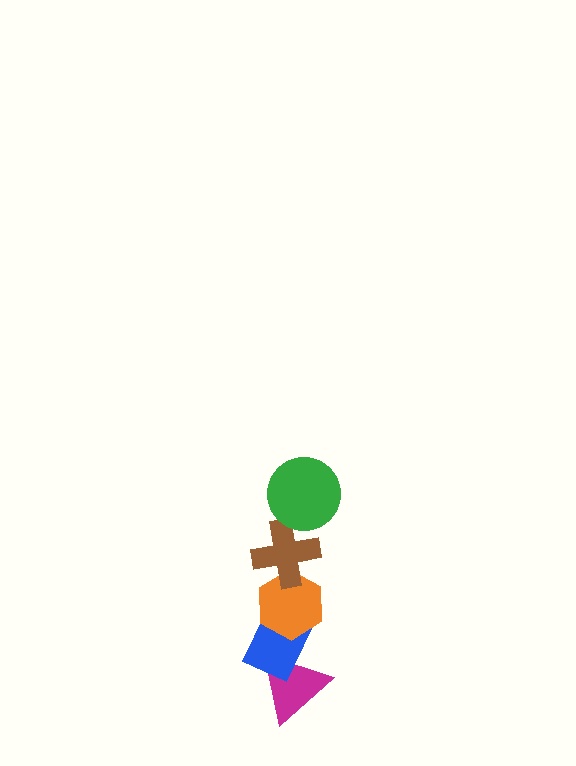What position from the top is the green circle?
The green circle is 1st from the top.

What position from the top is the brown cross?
The brown cross is 2nd from the top.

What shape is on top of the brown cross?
The green circle is on top of the brown cross.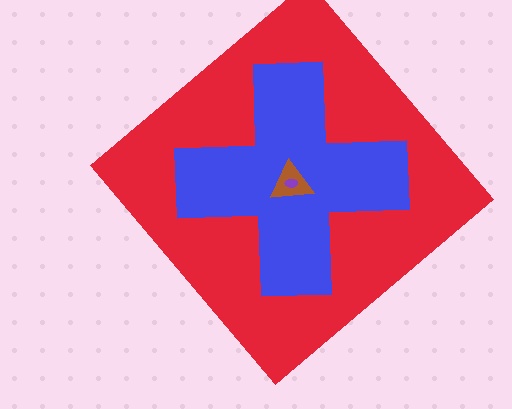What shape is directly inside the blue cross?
The brown triangle.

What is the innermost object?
The purple ellipse.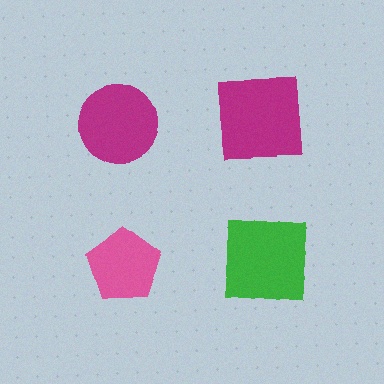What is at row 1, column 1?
A magenta circle.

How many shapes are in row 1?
2 shapes.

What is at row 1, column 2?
A magenta square.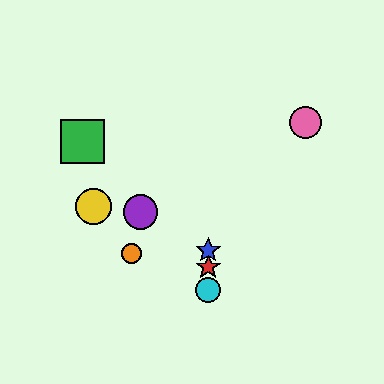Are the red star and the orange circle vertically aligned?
No, the red star is at x≈208 and the orange circle is at x≈132.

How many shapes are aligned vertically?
3 shapes (the red star, the blue star, the cyan circle) are aligned vertically.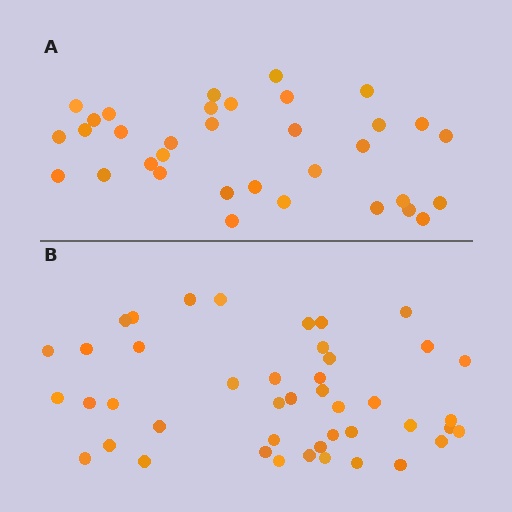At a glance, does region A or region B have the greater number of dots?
Region B (the bottom region) has more dots.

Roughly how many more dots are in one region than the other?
Region B has roughly 10 or so more dots than region A.